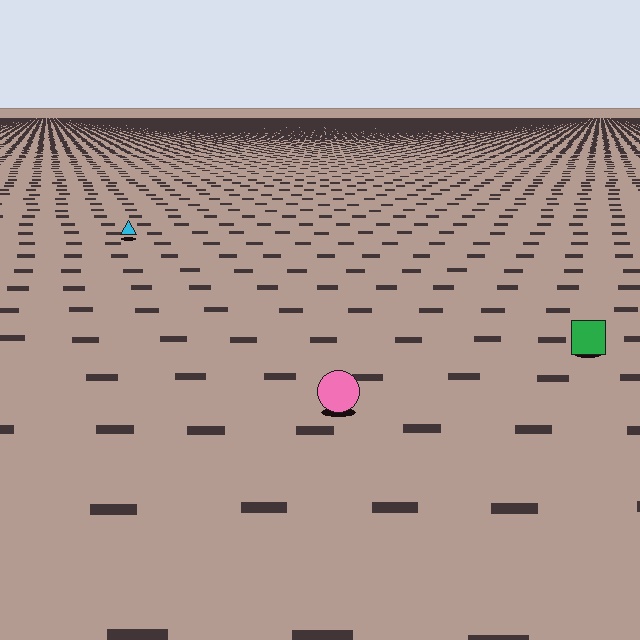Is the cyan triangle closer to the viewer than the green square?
No. The green square is closer — you can tell from the texture gradient: the ground texture is coarser near it.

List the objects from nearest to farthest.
From nearest to farthest: the pink circle, the green square, the cyan triangle.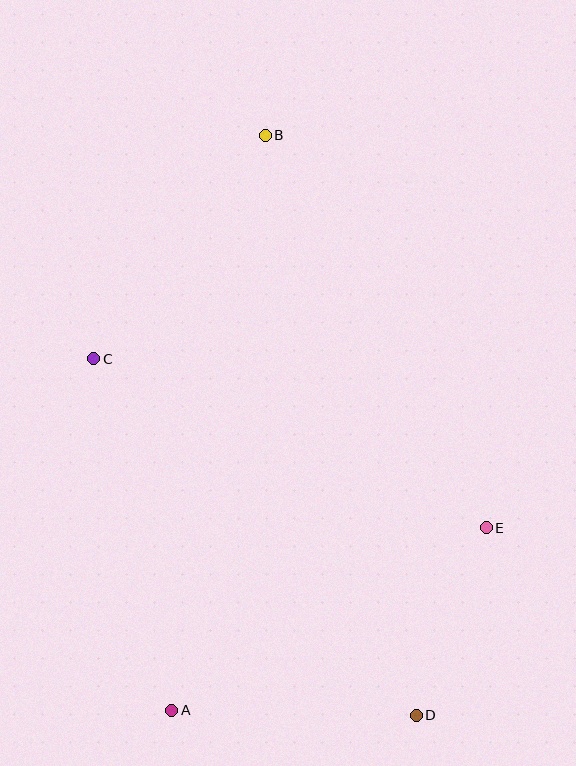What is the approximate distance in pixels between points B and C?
The distance between B and C is approximately 282 pixels.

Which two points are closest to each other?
Points D and E are closest to each other.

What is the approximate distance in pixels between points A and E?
The distance between A and E is approximately 364 pixels.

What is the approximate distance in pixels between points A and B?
The distance between A and B is approximately 583 pixels.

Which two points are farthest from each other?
Points B and D are farthest from each other.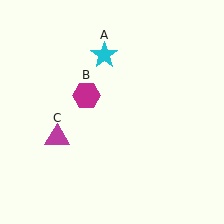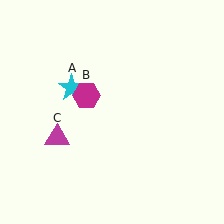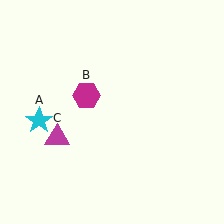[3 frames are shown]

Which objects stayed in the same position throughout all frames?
Magenta hexagon (object B) and magenta triangle (object C) remained stationary.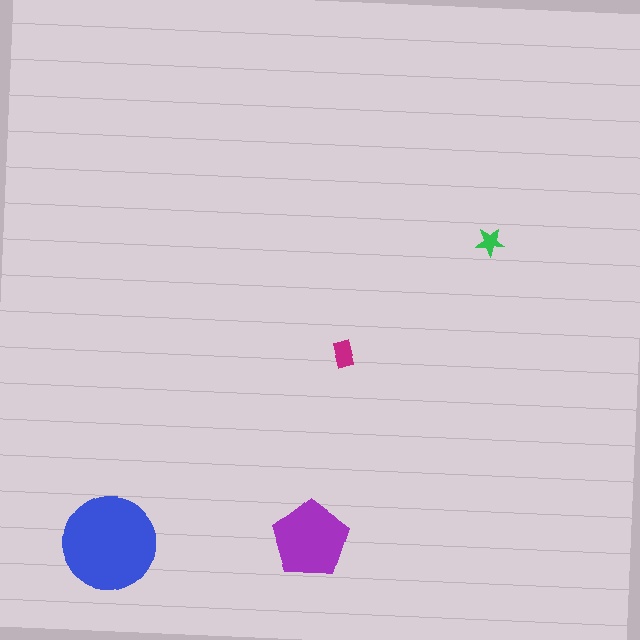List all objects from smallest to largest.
The green star, the magenta rectangle, the purple pentagon, the blue circle.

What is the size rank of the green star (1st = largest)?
4th.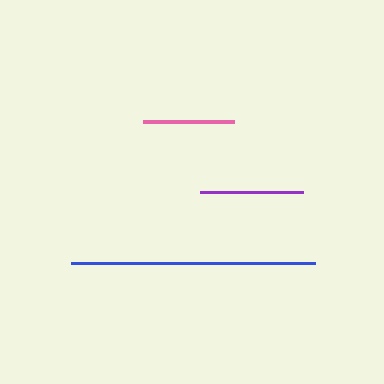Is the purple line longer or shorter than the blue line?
The blue line is longer than the purple line.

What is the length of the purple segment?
The purple segment is approximately 103 pixels long.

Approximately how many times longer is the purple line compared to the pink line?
The purple line is approximately 1.1 times the length of the pink line.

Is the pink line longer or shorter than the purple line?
The purple line is longer than the pink line.